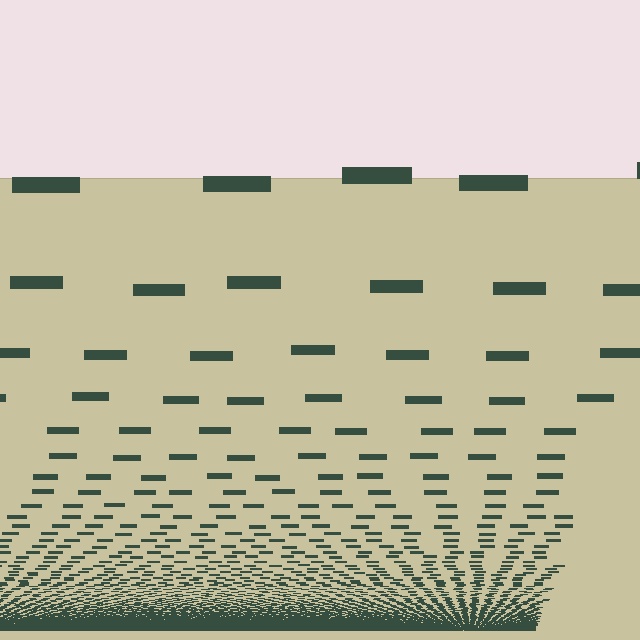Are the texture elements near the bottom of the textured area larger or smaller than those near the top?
Smaller. The gradient is inverted — elements near the bottom are smaller and denser.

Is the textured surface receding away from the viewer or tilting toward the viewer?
The surface appears to tilt toward the viewer. Texture elements get larger and sparser toward the top.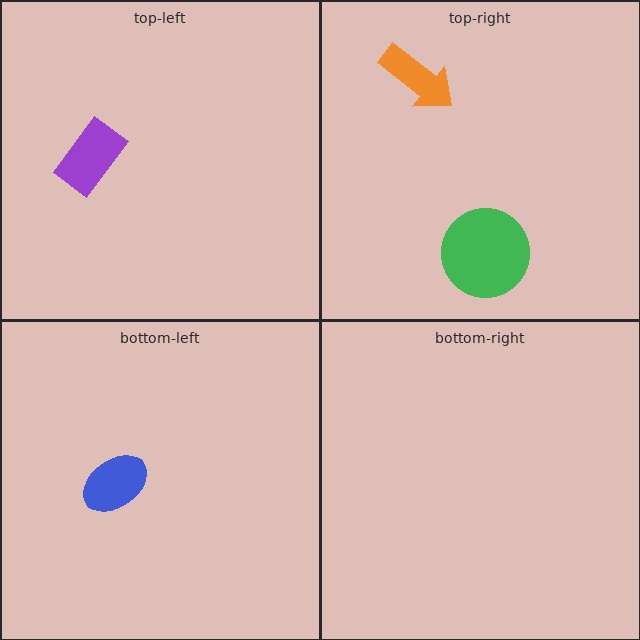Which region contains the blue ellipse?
The bottom-left region.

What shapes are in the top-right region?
The green circle, the orange arrow.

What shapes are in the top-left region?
The purple rectangle.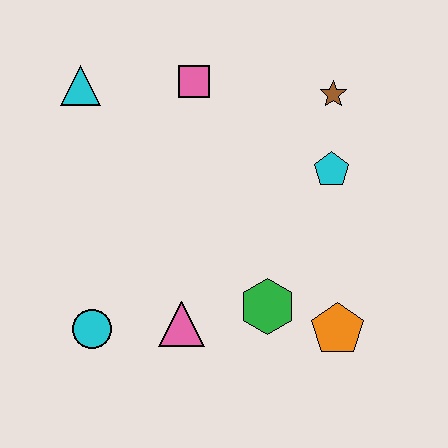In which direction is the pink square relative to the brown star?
The pink square is to the left of the brown star.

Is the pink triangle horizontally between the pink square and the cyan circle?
Yes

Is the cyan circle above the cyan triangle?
No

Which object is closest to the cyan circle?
The pink triangle is closest to the cyan circle.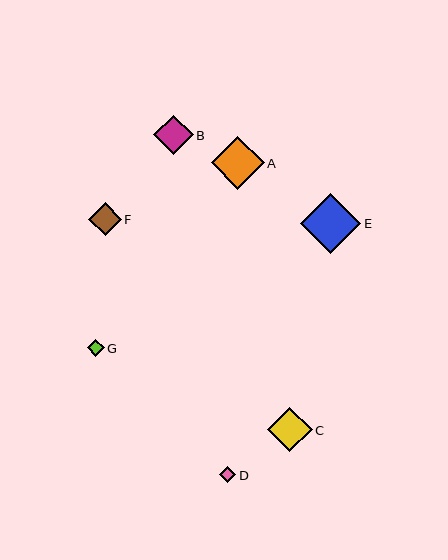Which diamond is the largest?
Diamond E is the largest with a size of approximately 60 pixels.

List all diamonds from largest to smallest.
From largest to smallest: E, A, C, B, F, G, D.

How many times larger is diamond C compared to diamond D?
Diamond C is approximately 2.8 times the size of diamond D.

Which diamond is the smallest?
Diamond D is the smallest with a size of approximately 16 pixels.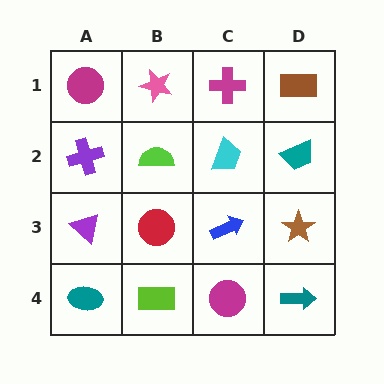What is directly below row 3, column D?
A teal arrow.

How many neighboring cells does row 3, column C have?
4.